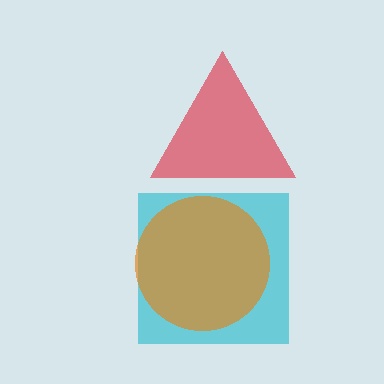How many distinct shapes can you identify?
There are 3 distinct shapes: a red triangle, a cyan square, an orange circle.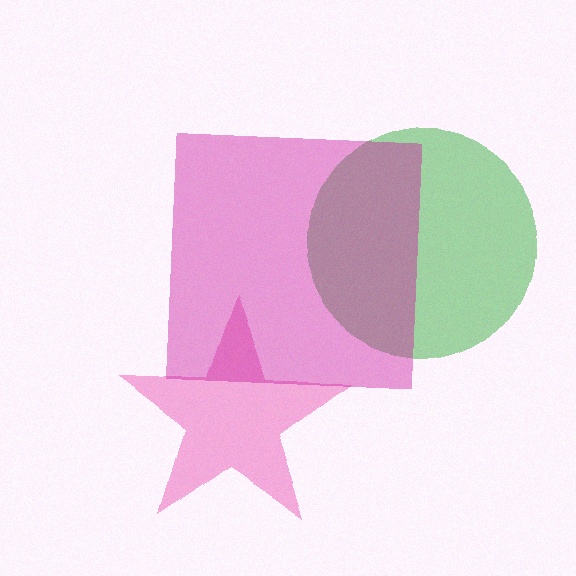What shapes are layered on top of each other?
The layered shapes are: a pink star, a green circle, a magenta square.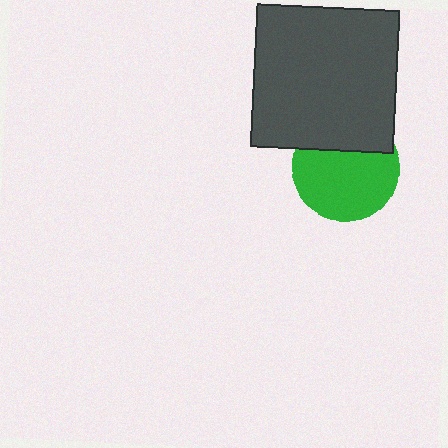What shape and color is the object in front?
The object in front is a dark gray square.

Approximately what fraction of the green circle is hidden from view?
Roughly 31% of the green circle is hidden behind the dark gray square.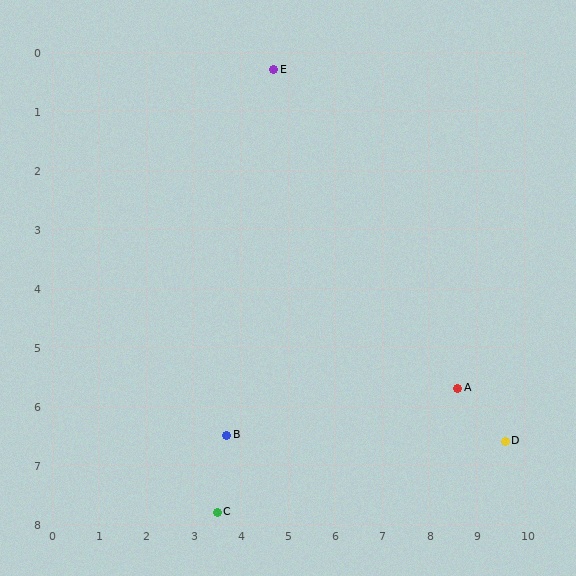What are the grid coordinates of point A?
Point A is at approximately (8.6, 5.7).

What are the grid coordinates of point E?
Point E is at approximately (4.7, 0.3).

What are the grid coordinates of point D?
Point D is at approximately (9.6, 6.6).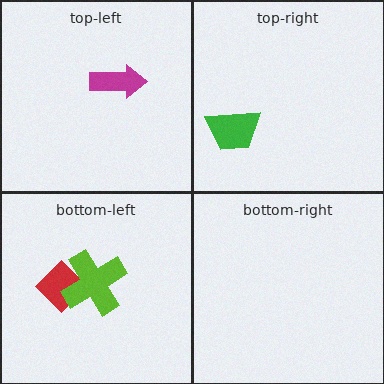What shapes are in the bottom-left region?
The red diamond, the lime cross.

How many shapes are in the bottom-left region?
2.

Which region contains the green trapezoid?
The top-right region.